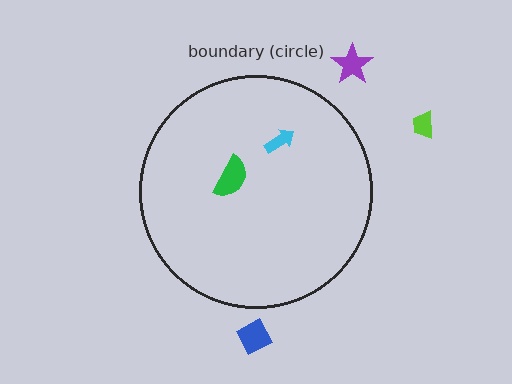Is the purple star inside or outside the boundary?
Outside.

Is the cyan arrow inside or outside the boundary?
Inside.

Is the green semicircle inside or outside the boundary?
Inside.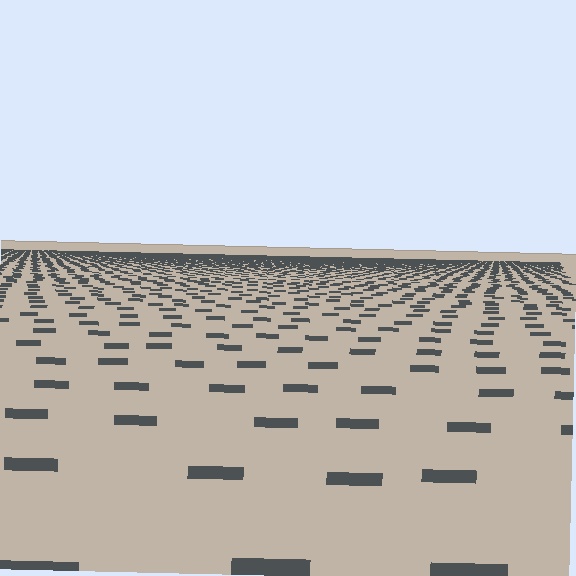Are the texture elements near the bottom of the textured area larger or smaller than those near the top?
Larger. Near the bottom, elements are closer to the viewer and appear at a bigger on-screen size.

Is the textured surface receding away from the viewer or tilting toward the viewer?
The surface is receding away from the viewer. Texture elements get smaller and denser toward the top.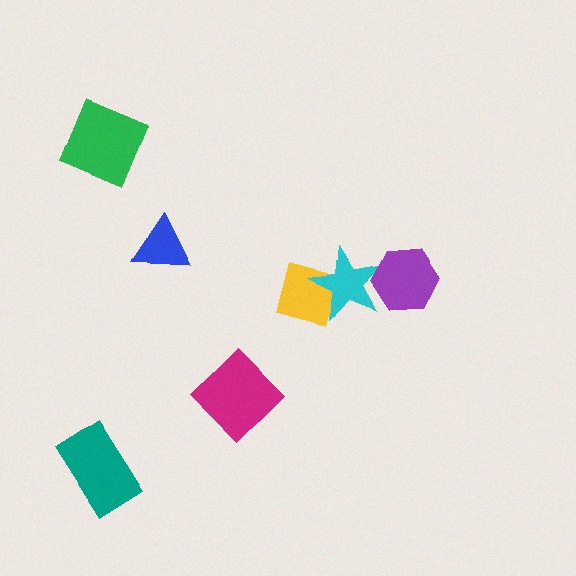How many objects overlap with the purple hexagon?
1 object overlaps with the purple hexagon.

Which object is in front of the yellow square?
The cyan star is in front of the yellow square.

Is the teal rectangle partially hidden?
No, no other shape covers it.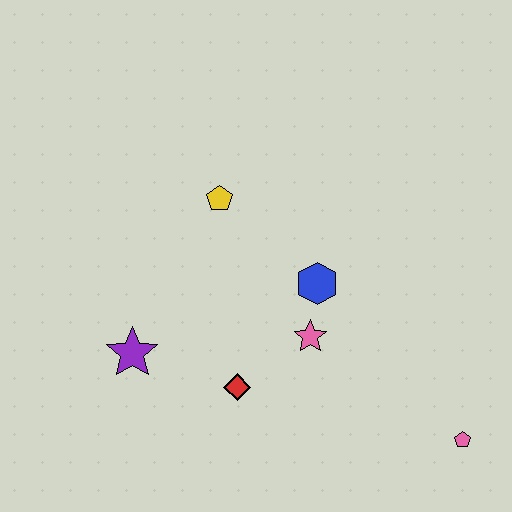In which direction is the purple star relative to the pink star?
The purple star is to the left of the pink star.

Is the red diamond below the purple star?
Yes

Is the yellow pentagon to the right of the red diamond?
No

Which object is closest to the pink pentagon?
The pink star is closest to the pink pentagon.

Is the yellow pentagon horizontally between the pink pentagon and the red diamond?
No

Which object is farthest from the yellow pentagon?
The pink pentagon is farthest from the yellow pentagon.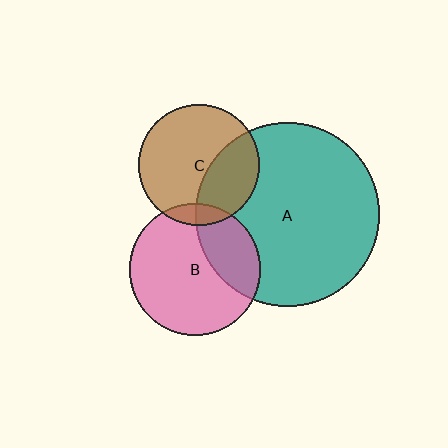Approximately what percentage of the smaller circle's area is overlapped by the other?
Approximately 10%.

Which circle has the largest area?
Circle A (teal).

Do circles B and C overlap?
Yes.